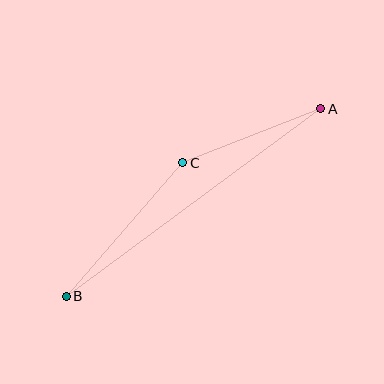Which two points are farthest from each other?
Points A and B are farthest from each other.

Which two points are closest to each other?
Points A and C are closest to each other.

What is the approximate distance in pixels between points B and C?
The distance between B and C is approximately 177 pixels.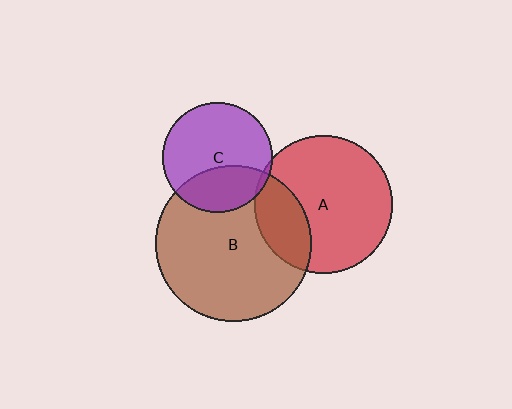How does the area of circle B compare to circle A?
Approximately 1.3 times.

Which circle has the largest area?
Circle B (brown).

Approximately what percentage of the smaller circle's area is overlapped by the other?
Approximately 30%.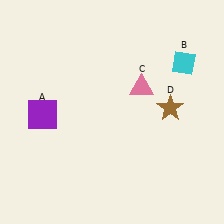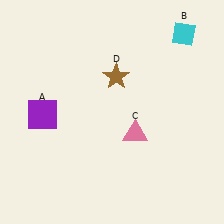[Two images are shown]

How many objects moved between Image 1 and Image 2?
3 objects moved between the two images.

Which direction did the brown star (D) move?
The brown star (D) moved left.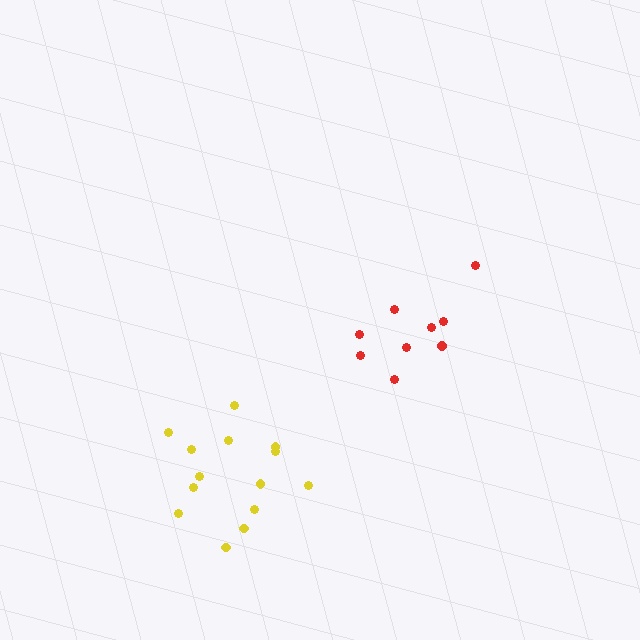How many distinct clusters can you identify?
There are 2 distinct clusters.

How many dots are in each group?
Group 1: 14 dots, Group 2: 9 dots (23 total).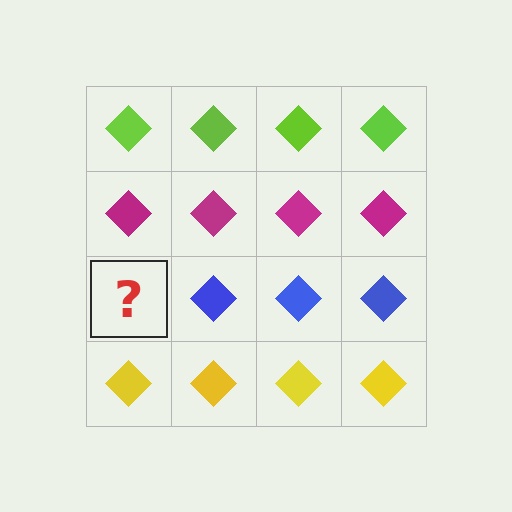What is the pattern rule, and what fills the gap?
The rule is that each row has a consistent color. The gap should be filled with a blue diamond.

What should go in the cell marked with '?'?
The missing cell should contain a blue diamond.